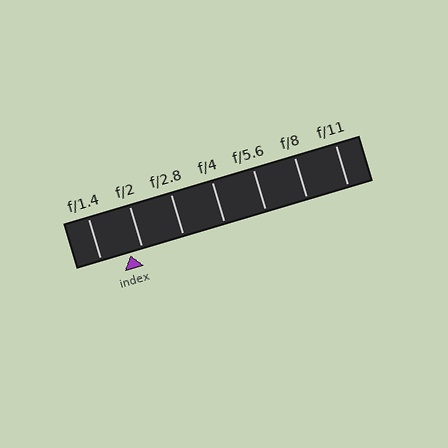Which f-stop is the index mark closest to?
The index mark is closest to f/2.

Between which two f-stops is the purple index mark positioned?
The index mark is between f/1.4 and f/2.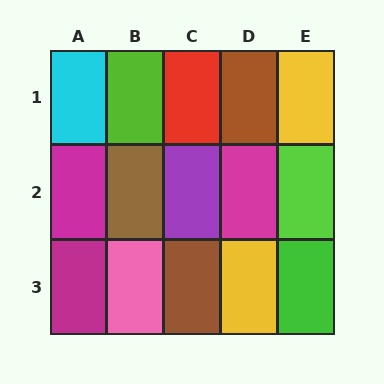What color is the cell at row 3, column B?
Pink.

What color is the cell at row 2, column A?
Magenta.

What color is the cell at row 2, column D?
Magenta.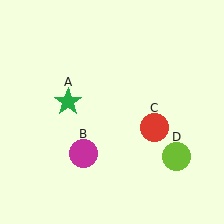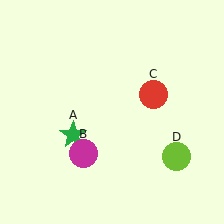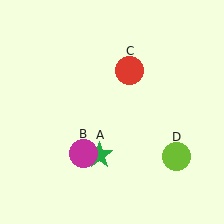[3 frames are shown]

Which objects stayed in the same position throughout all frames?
Magenta circle (object B) and lime circle (object D) remained stationary.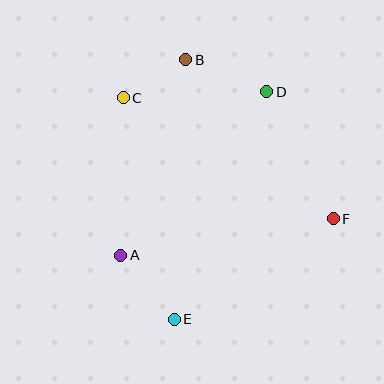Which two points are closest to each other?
Points B and C are closest to each other.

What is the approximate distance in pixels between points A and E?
The distance between A and E is approximately 83 pixels.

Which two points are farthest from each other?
Points B and E are farthest from each other.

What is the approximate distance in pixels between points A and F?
The distance between A and F is approximately 215 pixels.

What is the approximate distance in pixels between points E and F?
The distance between E and F is approximately 188 pixels.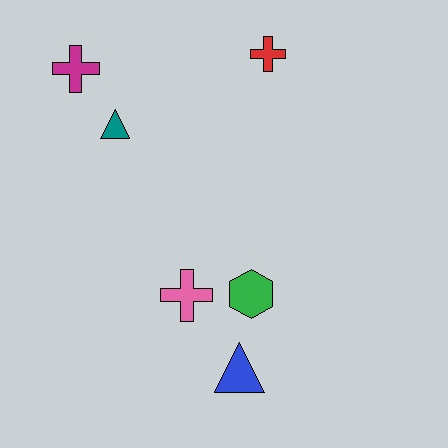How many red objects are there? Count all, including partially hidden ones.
There is 1 red object.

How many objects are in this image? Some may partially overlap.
There are 6 objects.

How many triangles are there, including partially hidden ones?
There are 2 triangles.